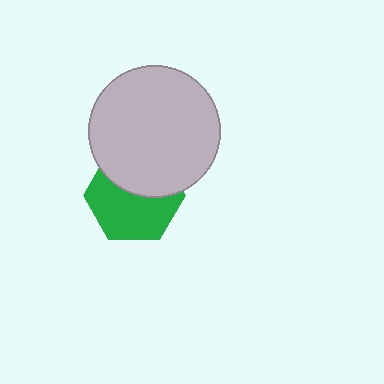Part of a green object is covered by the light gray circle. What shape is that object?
It is a hexagon.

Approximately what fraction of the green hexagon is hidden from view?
Roughly 41% of the green hexagon is hidden behind the light gray circle.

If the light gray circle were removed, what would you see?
You would see the complete green hexagon.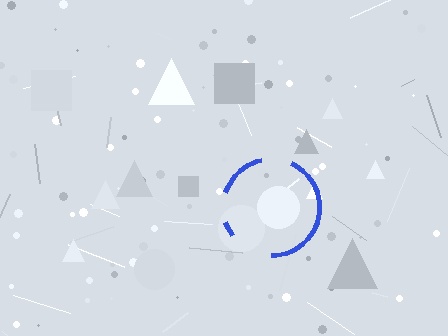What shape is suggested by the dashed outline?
The dashed outline suggests a circle.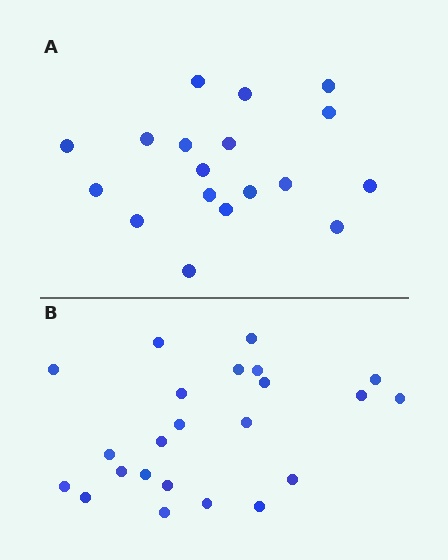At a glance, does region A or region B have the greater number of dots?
Region B (the bottom region) has more dots.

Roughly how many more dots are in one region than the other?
Region B has about 5 more dots than region A.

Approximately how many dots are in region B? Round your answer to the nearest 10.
About 20 dots. (The exact count is 23, which rounds to 20.)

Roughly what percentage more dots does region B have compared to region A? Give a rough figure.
About 30% more.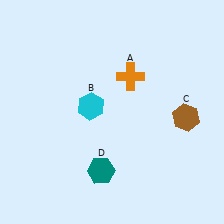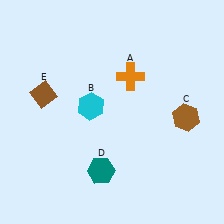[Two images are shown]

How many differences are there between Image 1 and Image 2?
There is 1 difference between the two images.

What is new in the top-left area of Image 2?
A brown diamond (E) was added in the top-left area of Image 2.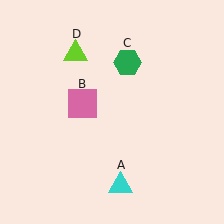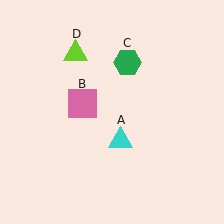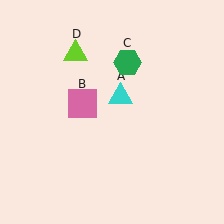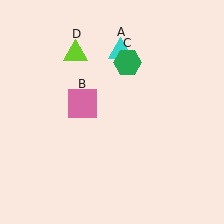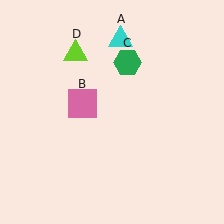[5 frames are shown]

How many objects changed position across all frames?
1 object changed position: cyan triangle (object A).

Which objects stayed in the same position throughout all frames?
Pink square (object B) and green hexagon (object C) and lime triangle (object D) remained stationary.